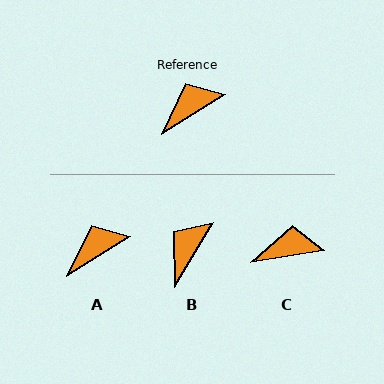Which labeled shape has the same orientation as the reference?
A.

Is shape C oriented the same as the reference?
No, it is off by about 23 degrees.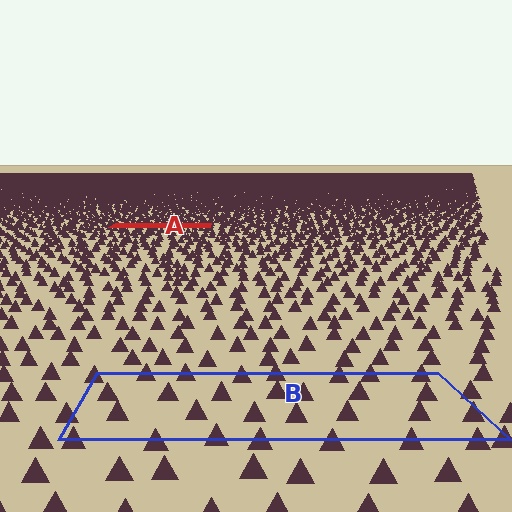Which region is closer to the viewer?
Region B is closer. The texture elements there are larger and more spread out.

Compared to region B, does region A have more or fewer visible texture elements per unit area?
Region A has more texture elements per unit area — they are packed more densely because it is farther away.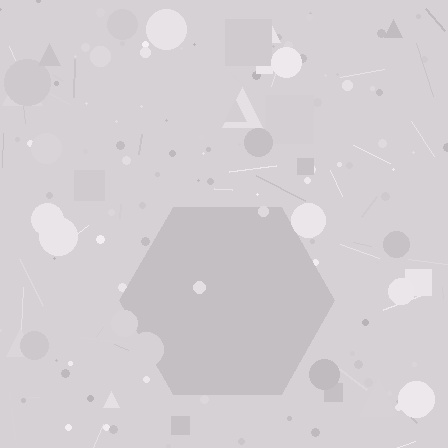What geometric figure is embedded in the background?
A hexagon is embedded in the background.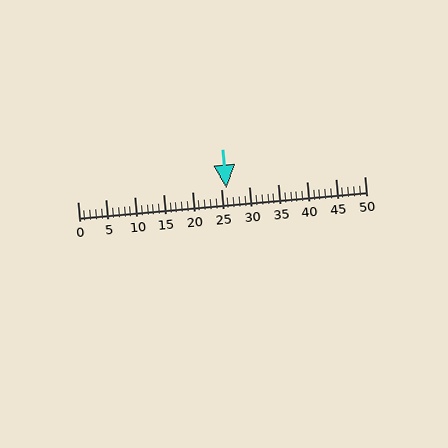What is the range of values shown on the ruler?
The ruler shows values from 0 to 50.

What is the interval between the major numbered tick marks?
The major tick marks are spaced 5 units apart.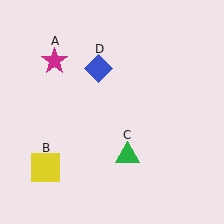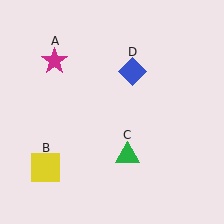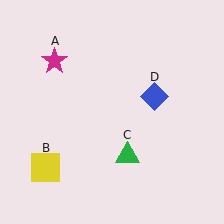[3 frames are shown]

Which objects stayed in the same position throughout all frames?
Magenta star (object A) and yellow square (object B) and green triangle (object C) remained stationary.